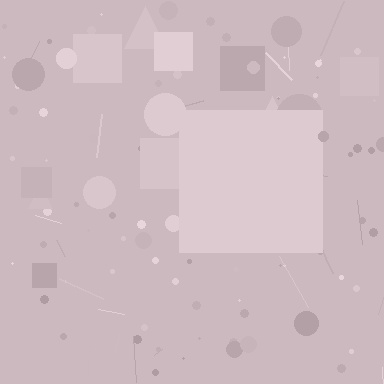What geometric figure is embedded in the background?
A square is embedded in the background.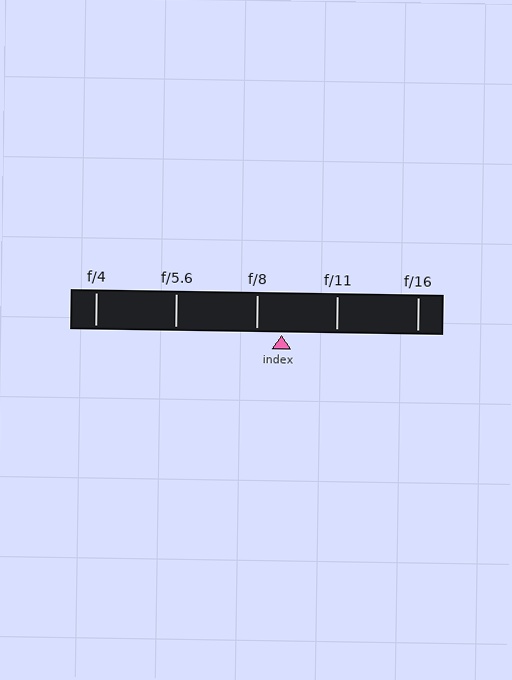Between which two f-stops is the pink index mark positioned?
The index mark is between f/8 and f/11.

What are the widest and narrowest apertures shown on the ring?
The widest aperture shown is f/4 and the narrowest is f/16.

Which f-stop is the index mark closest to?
The index mark is closest to f/8.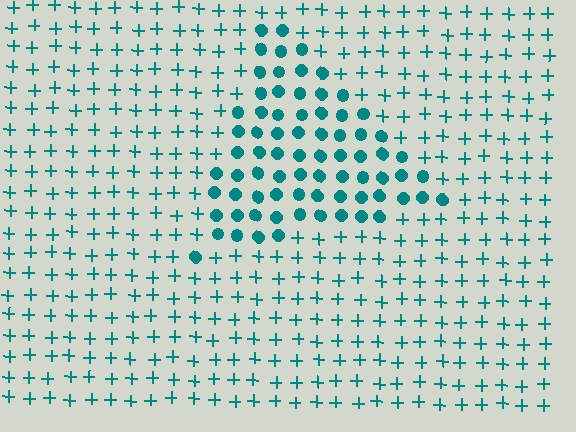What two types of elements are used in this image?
The image uses circles inside the triangle region and plus signs outside it.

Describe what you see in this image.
The image is filled with small teal elements arranged in a uniform grid. A triangle-shaped region contains circles, while the surrounding area contains plus signs. The boundary is defined purely by the change in element shape.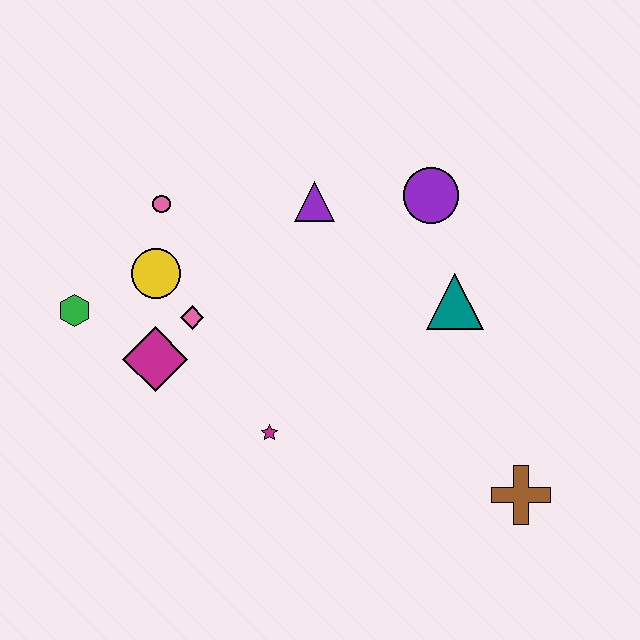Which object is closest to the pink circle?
The yellow circle is closest to the pink circle.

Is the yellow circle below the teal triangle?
No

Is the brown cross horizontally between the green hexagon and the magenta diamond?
No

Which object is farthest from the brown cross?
The green hexagon is farthest from the brown cross.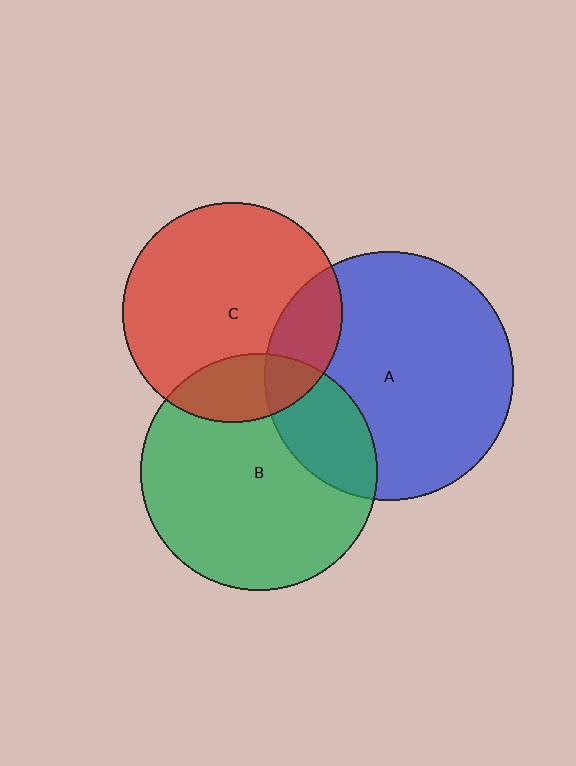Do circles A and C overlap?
Yes.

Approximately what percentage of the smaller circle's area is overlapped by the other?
Approximately 20%.